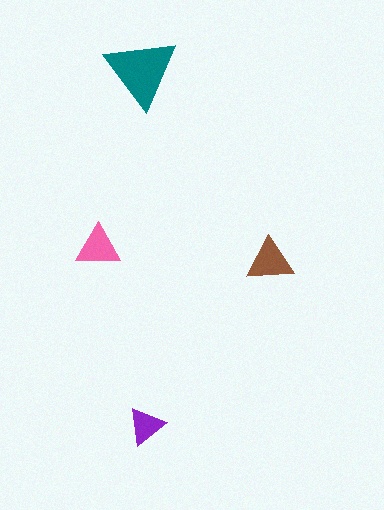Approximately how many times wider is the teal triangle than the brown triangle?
About 1.5 times wider.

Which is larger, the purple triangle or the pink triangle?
The pink one.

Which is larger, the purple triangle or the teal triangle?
The teal one.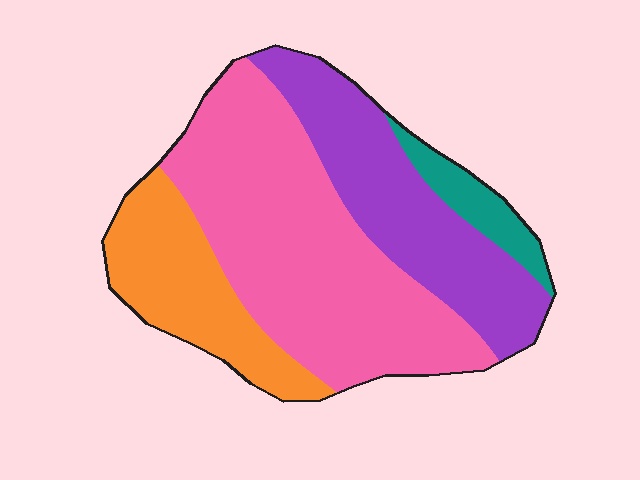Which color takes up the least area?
Teal, at roughly 5%.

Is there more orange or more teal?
Orange.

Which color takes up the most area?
Pink, at roughly 45%.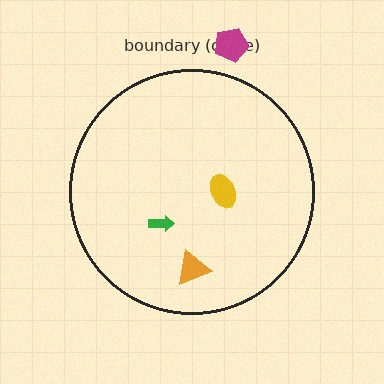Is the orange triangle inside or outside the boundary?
Inside.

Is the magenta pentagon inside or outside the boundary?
Outside.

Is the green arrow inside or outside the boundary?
Inside.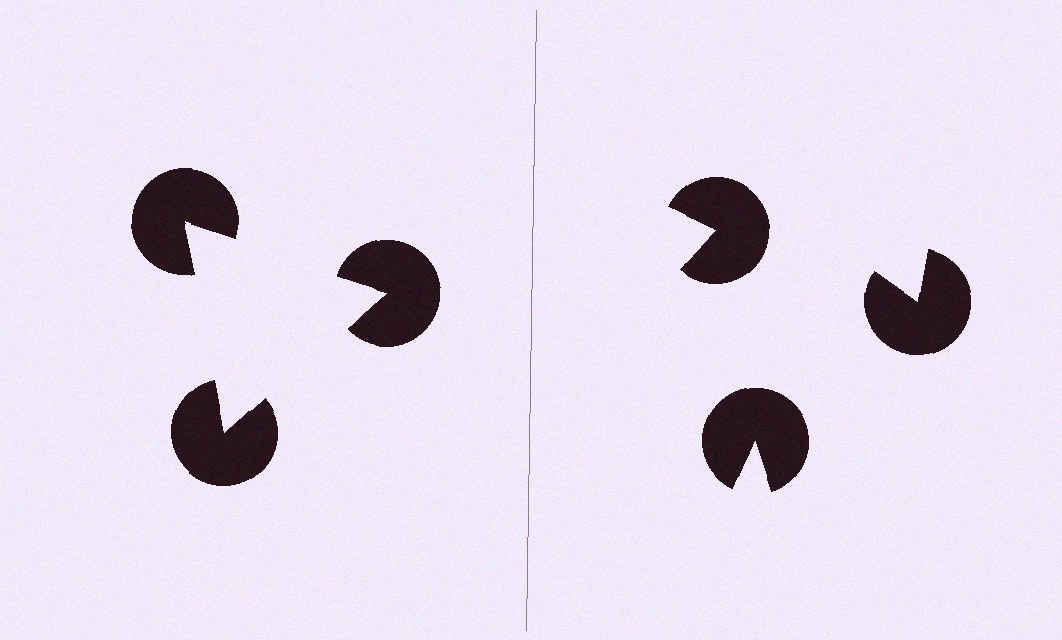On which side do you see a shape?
An illusory triangle appears on the left side. On the right side the wedge cuts are rotated, so no coherent shape forms.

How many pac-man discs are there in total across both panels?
6 — 3 on each side.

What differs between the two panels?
The pac-man discs are positioned identically on both sides; only the wedge orientations differ. On the left they align to a triangle; on the right they are misaligned.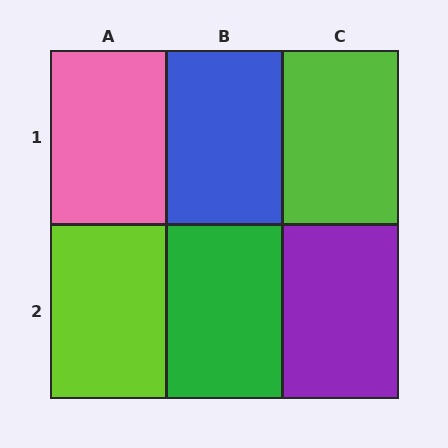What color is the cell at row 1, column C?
Lime.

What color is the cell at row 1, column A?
Pink.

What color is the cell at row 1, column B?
Blue.